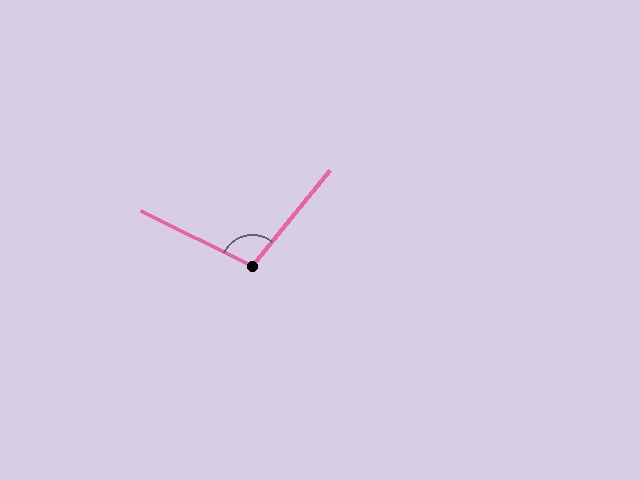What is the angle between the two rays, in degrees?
Approximately 103 degrees.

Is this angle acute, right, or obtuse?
It is obtuse.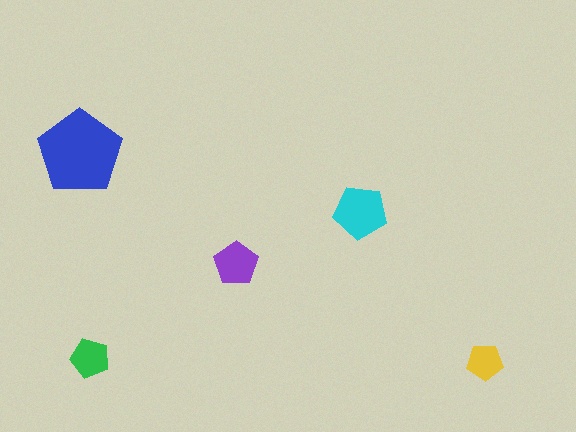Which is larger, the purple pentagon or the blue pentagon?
The blue one.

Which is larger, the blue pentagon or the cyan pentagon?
The blue one.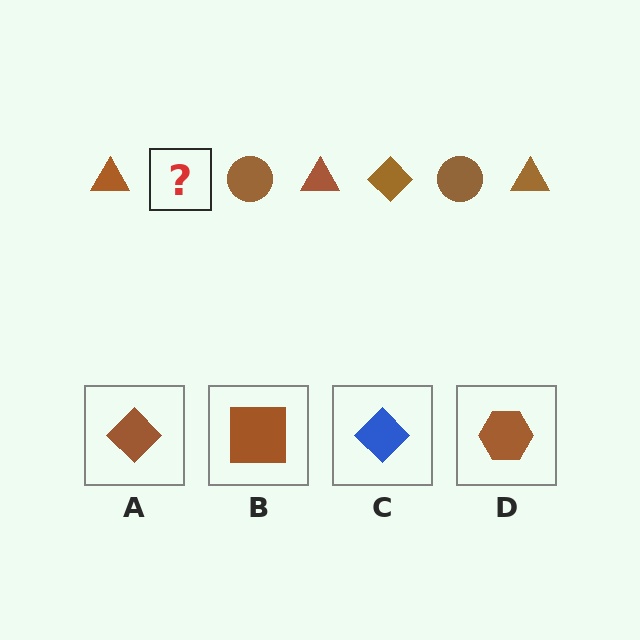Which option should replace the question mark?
Option A.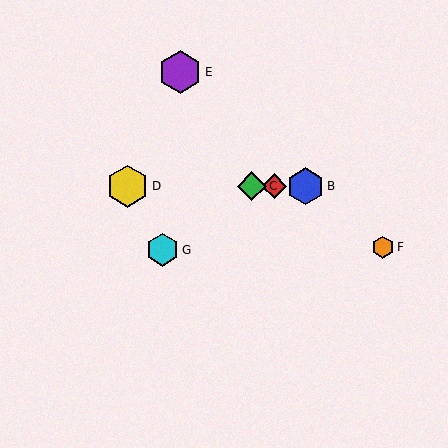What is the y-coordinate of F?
Object F is at y≈248.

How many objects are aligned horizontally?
4 objects (A, B, C, D) are aligned horizontally.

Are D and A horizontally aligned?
Yes, both are at y≈186.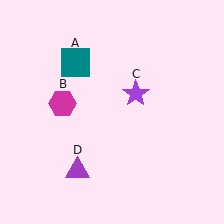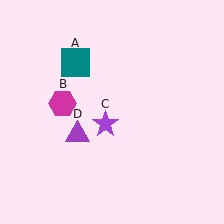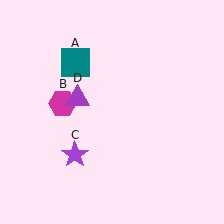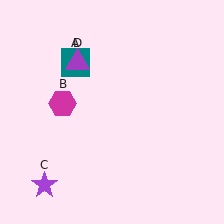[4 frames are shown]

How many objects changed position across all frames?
2 objects changed position: purple star (object C), purple triangle (object D).